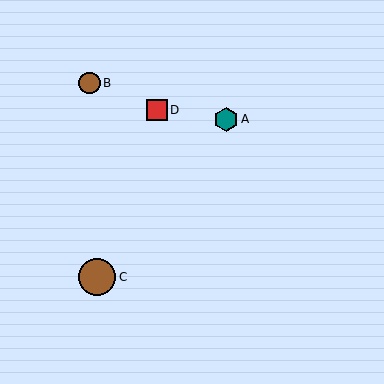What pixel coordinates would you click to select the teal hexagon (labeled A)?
Click at (226, 119) to select the teal hexagon A.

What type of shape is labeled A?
Shape A is a teal hexagon.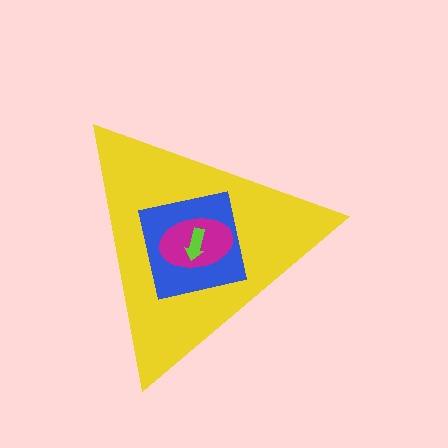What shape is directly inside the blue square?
The magenta ellipse.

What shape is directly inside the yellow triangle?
The blue square.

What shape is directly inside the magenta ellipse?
The lime arrow.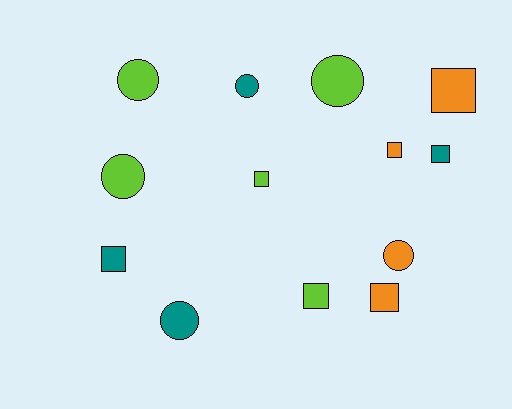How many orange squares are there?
There are 3 orange squares.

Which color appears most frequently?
Lime, with 5 objects.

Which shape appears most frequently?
Square, with 7 objects.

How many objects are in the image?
There are 13 objects.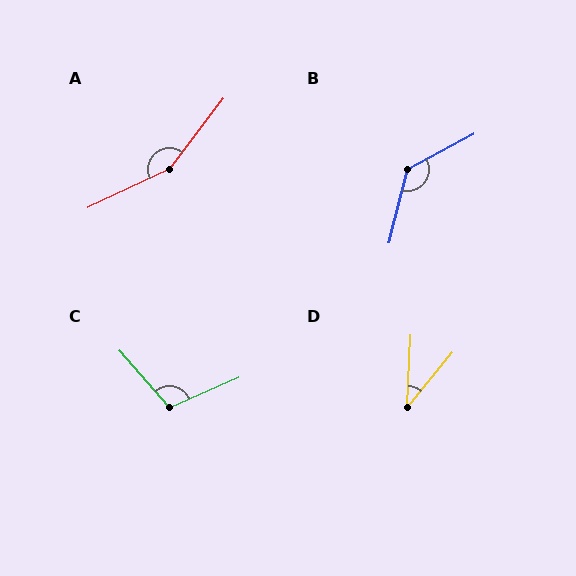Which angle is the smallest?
D, at approximately 36 degrees.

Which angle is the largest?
A, at approximately 153 degrees.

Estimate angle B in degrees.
Approximately 132 degrees.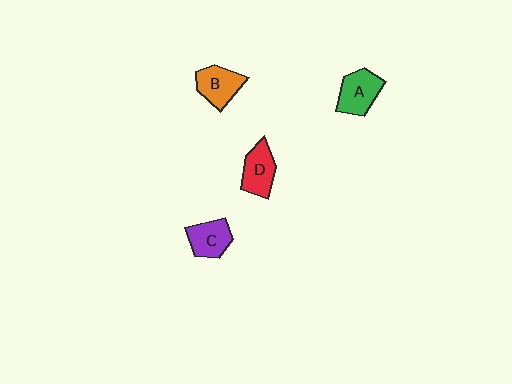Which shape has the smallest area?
Shape C (purple).